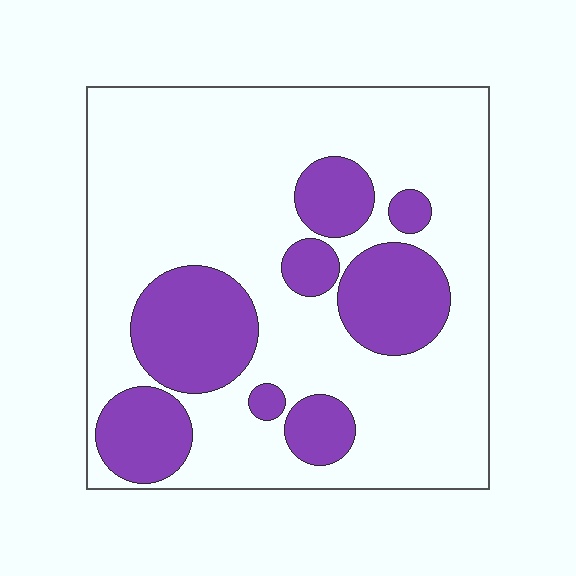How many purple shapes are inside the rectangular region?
8.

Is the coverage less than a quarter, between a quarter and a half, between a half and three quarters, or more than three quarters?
Between a quarter and a half.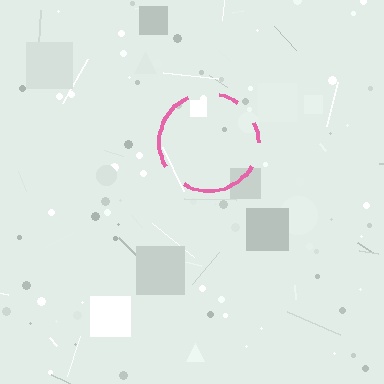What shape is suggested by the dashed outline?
The dashed outline suggests a circle.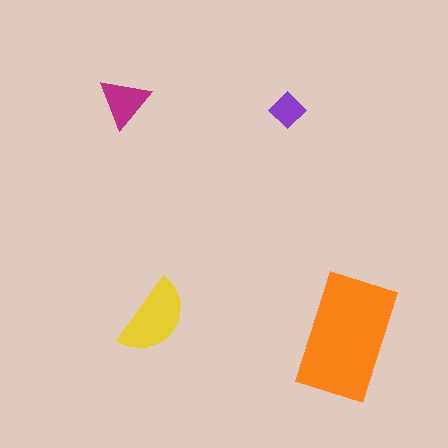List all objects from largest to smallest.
The orange rectangle, the yellow semicircle, the magenta triangle, the purple diamond.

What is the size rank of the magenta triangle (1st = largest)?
3rd.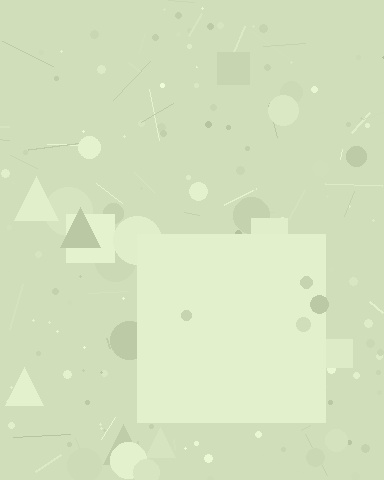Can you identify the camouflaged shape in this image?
The camouflaged shape is a square.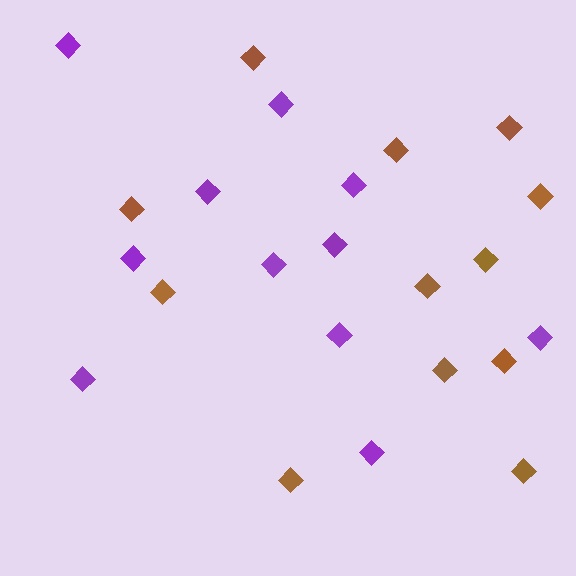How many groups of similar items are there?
There are 2 groups: one group of purple diamonds (11) and one group of brown diamonds (12).